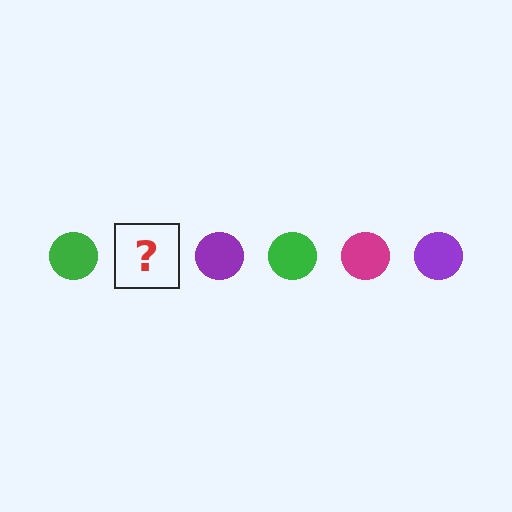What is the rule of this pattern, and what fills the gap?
The rule is that the pattern cycles through green, magenta, purple circles. The gap should be filled with a magenta circle.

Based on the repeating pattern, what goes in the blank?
The blank should be a magenta circle.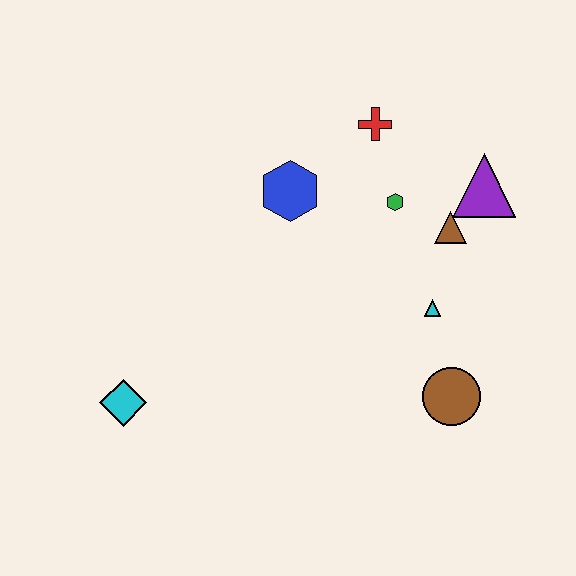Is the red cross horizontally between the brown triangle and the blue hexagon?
Yes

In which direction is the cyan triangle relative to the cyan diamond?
The cyan triangle is to the right of the cyan diamond.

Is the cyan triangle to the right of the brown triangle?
No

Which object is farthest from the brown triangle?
The cyan diamond is farthest from the brown triangle.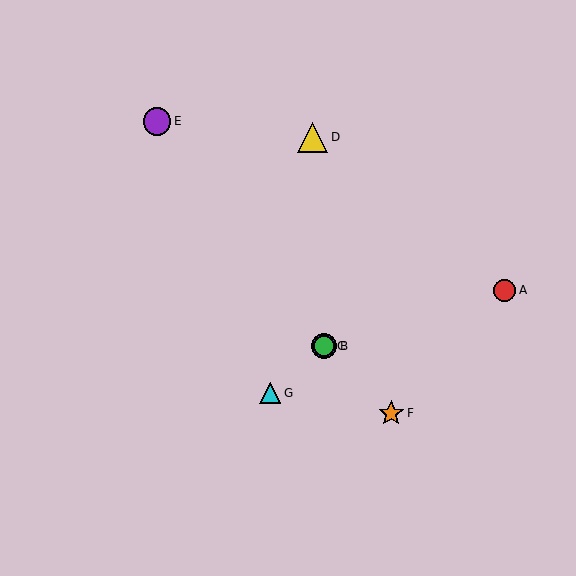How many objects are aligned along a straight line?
3 objects (B, C, F) are aligned along a straight line.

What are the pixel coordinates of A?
Object A is at (505, 290).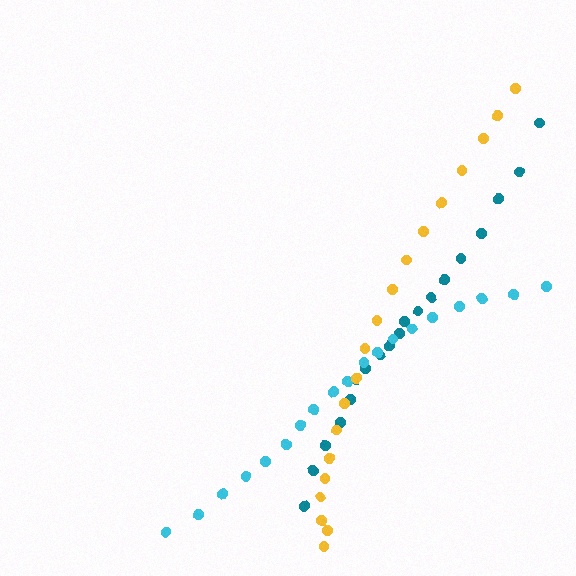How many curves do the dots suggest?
There are 3 distinct paths.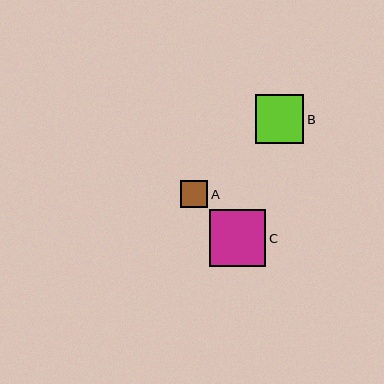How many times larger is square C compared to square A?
Square C is approximately 2.1 times the size of square A.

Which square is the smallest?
Square A is the smallest with a size of approximately 27 pixels.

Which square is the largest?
Square C is the largest with a size of approximately 57 pixels.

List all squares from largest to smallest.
From largest to smallest: C, B, A.